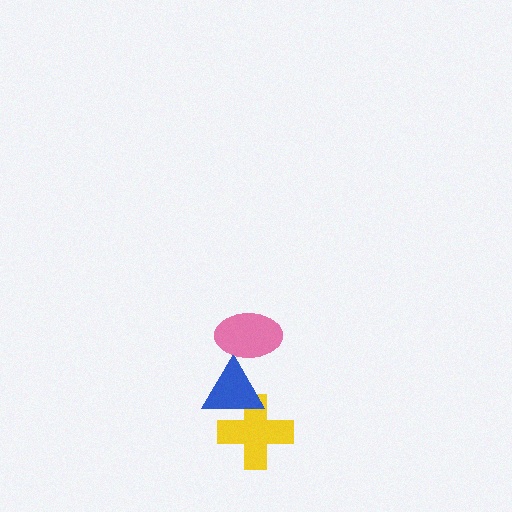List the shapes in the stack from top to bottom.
From top to bottom: the pink ellipse, the blue triangle, the yellow cross.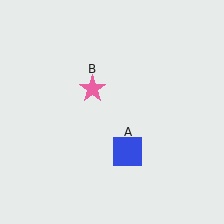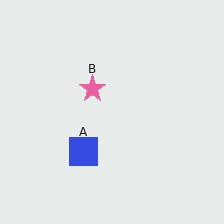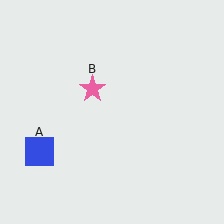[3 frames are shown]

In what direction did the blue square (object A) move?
The blue square (object A) moved left.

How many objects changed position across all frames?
1 object changed position: blue square (object A).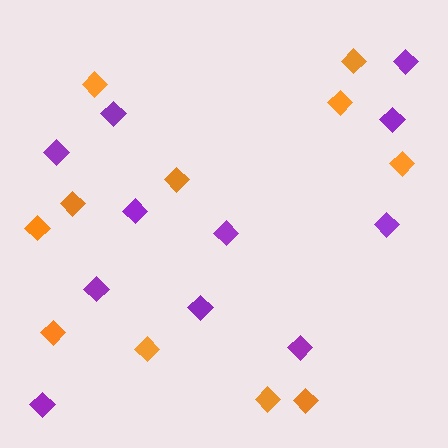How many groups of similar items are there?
There are 2 groups: one group of purple diamonds (11) and one group of orange diamonds (11).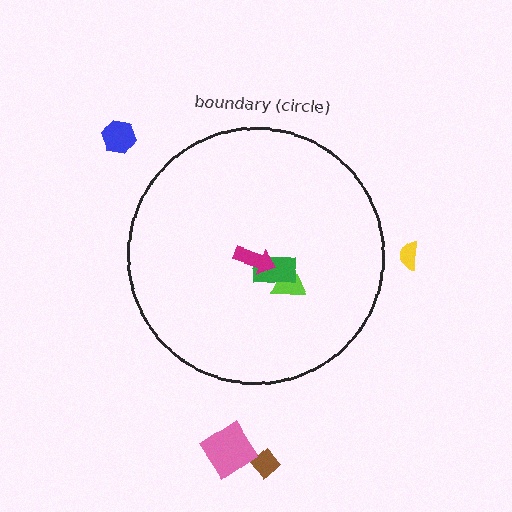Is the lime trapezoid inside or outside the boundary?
Inside.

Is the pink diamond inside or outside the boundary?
Outside.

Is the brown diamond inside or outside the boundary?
Outside.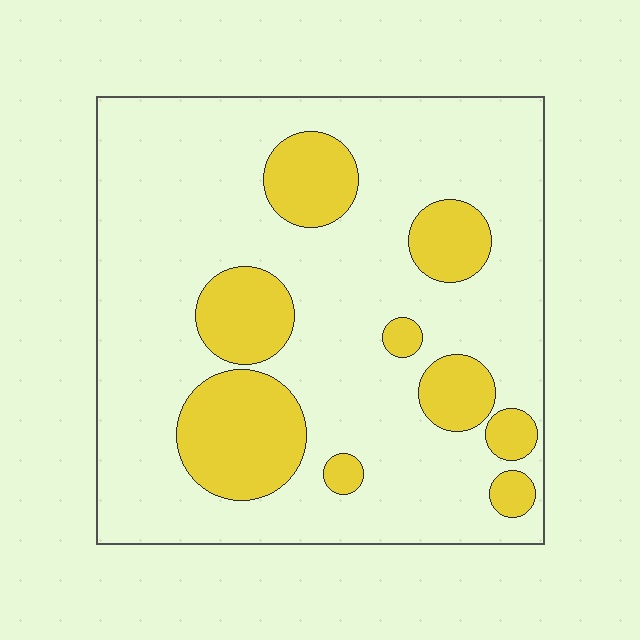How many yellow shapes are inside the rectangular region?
9.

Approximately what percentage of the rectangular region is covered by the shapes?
Approximately 25%.